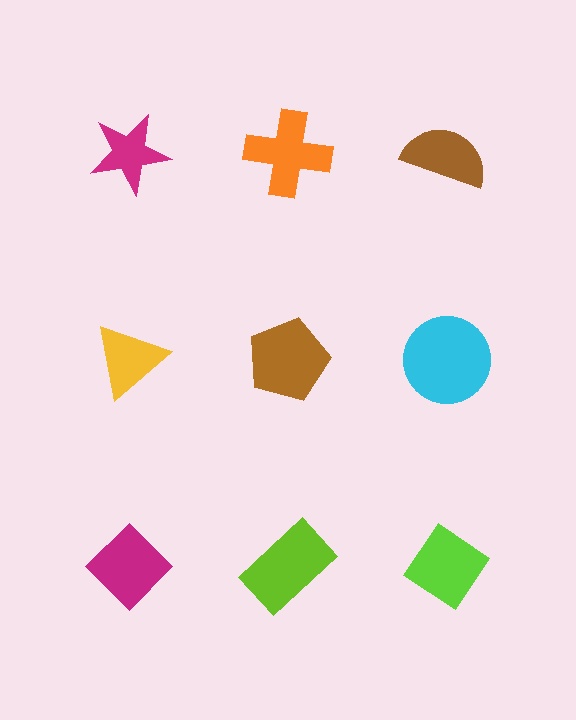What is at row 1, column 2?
An orange cross.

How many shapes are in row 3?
3 shapes.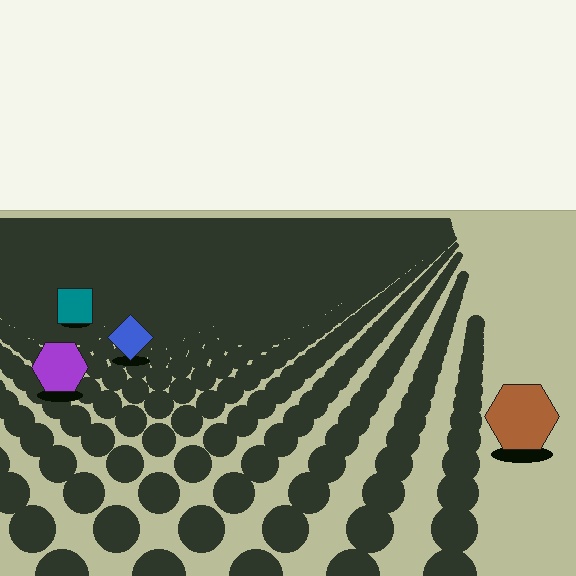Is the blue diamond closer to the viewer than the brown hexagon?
No. The brown hexagon is closer — you can tell from the texture gradient: the ground texture is coarser near it.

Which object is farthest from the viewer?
The teal square is farthest from the viewer. It appears smaller and the ground texture around it is denser.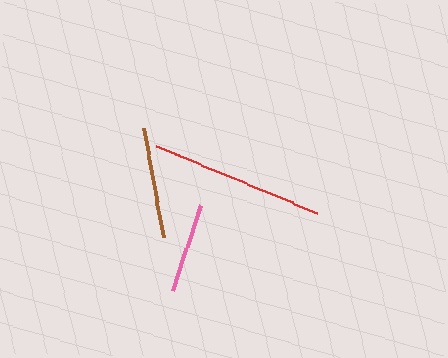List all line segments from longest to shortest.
From longest to shortest: red, brown, pink.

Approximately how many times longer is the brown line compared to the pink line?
The brown line is approximately 1.2 times the length of the pink line.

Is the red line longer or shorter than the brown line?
The red line is longer than the brown line.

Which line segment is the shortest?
The pink line is the shortest at approximately 90 pixels.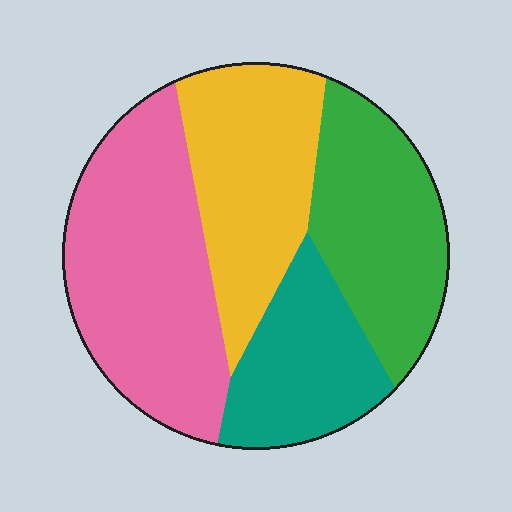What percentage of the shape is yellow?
Yellow takes up about one quarter (1/4) of the shape.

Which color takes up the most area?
Pink, at roughly 35%.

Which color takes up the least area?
Teal, at roughly 20%.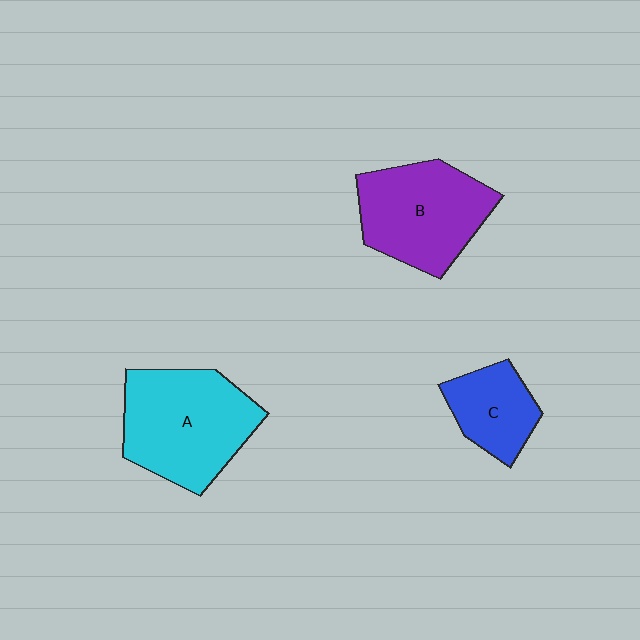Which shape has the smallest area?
Shape C (blue).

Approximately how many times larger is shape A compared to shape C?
Approximately 2.0 times.